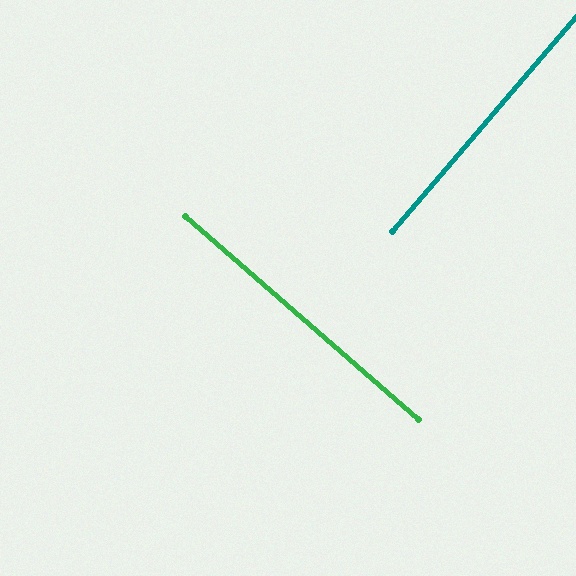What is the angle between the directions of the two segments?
Approximately 90 degrees.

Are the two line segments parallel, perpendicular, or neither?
Perpendicular — they meet at approximately 90°.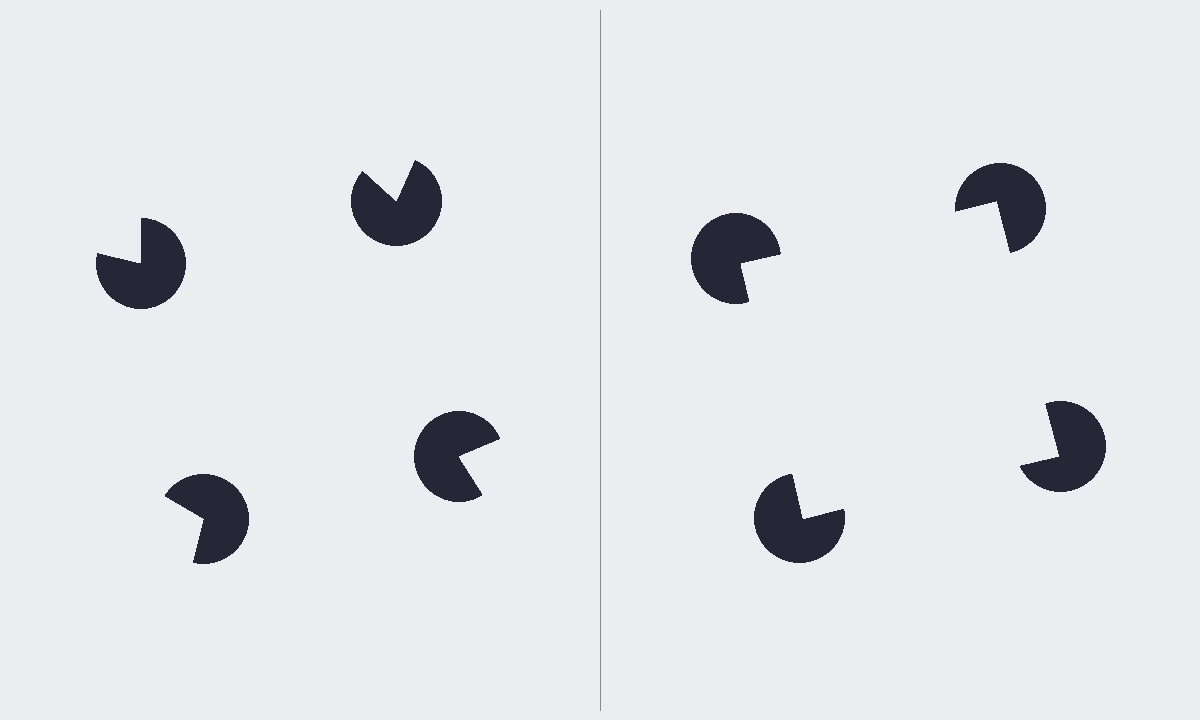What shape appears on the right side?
An illusory square.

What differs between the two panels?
The pac-man discs are positioned identically on both sides; only the wedge orientations differ. On the right they align to a square; on the left they are misaligned.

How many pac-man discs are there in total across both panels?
8 — 4 on each side.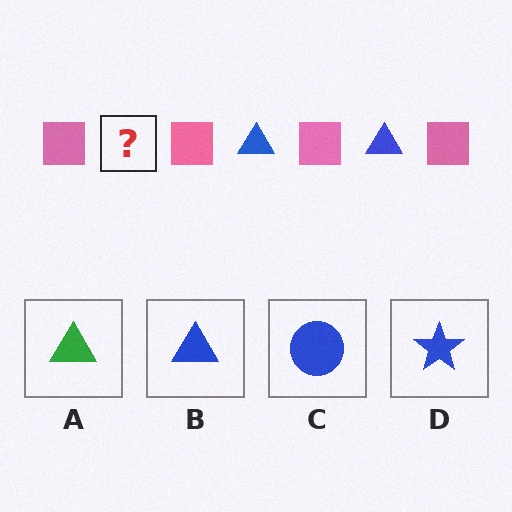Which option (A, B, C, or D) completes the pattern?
B.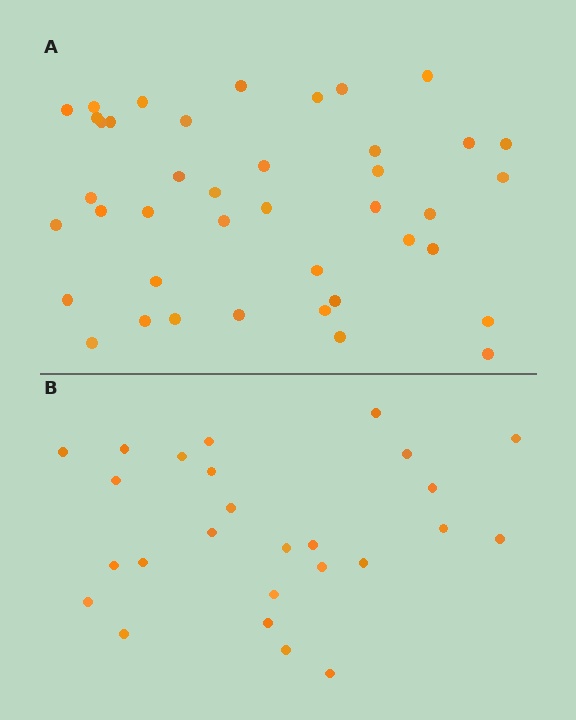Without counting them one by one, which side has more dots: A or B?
Region A (the top region) has more dots.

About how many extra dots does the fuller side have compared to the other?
Region A has approximately 15 more dots than region B.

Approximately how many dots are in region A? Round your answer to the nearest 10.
About 40 dots. (The exact count is 41, which rounds to 40.)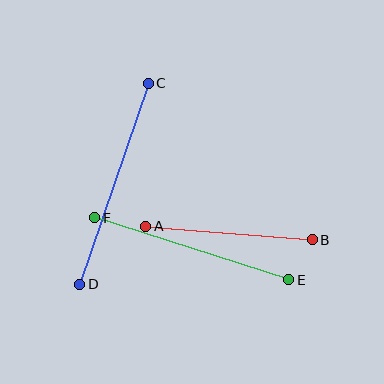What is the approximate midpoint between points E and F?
The midpoint is at approximately (192, 249) pixels.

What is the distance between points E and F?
The distance is approximately 204 pixels.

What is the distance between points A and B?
The distance is approximately 167 pixels.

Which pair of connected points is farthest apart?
Points C and D are farthest apart.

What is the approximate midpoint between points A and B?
The midpoint is at approximately (229, 233) pixels.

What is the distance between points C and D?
The distance is approximately 212 pixels.